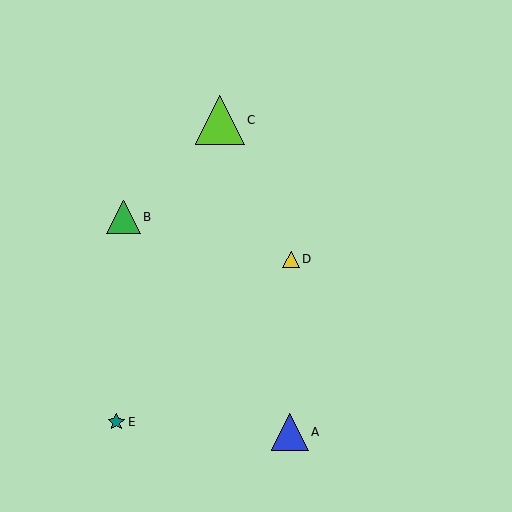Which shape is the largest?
The lime triangle (labeled C) is the largest.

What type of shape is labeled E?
Shape E is a teal star.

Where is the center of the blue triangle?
The center of the blue triangle is at (290, 432).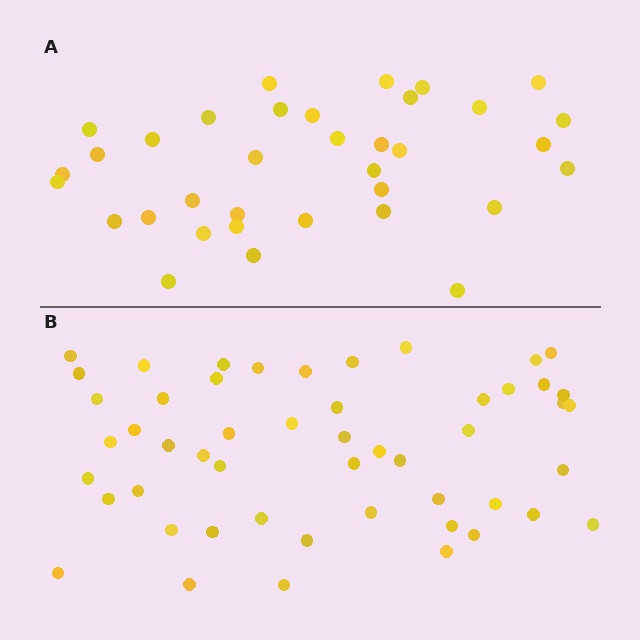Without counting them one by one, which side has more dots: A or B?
Region B (the bottom region) has more dots.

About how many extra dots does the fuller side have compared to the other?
Region B has approximately 15 more dots than region A.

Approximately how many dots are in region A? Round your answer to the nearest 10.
About 40 dots. (The exact count is 35, which rounds to 40.)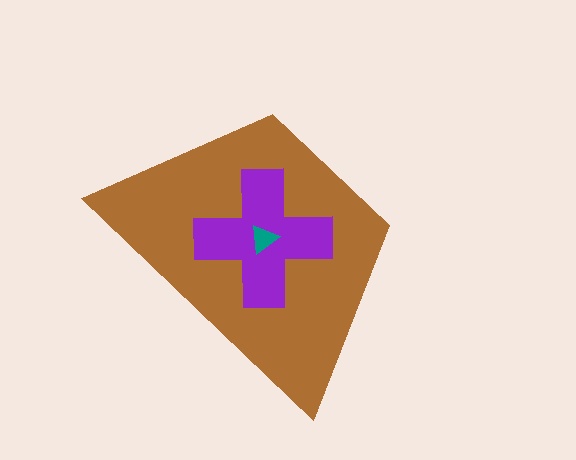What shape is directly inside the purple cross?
The teal triangle.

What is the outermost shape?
The brown trapezoid.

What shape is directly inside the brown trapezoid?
The purple cross.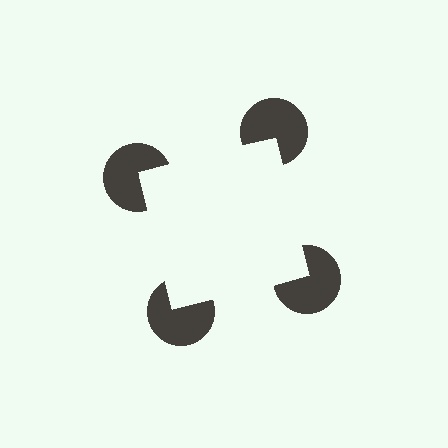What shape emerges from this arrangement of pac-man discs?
An illusory square — its edges are inferred from the aligned wedge cuts in the pac-man discs, not physically drawn.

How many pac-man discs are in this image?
There are 4 — one at each vertex of the illusory square.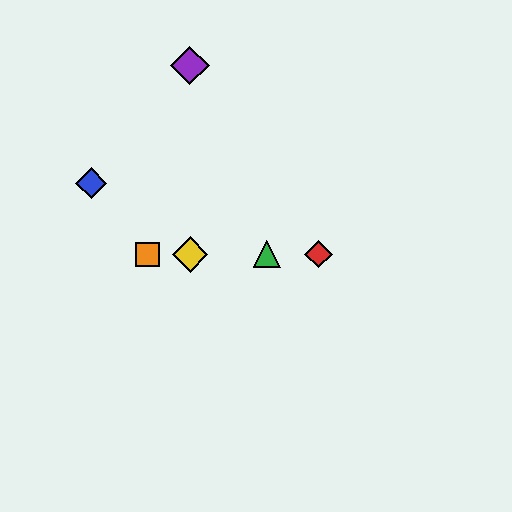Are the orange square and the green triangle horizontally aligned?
Yes, both are at y≈254.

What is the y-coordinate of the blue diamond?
The blue diamond is at y≈183.